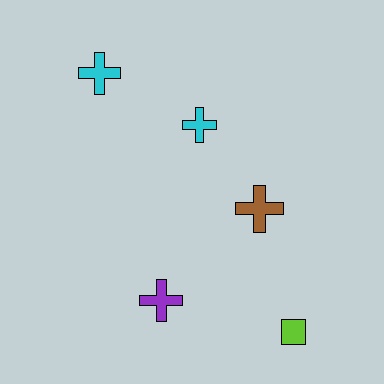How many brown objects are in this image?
There is 1 brown object.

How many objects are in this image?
There are 5 objects.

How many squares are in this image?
There is 1 square.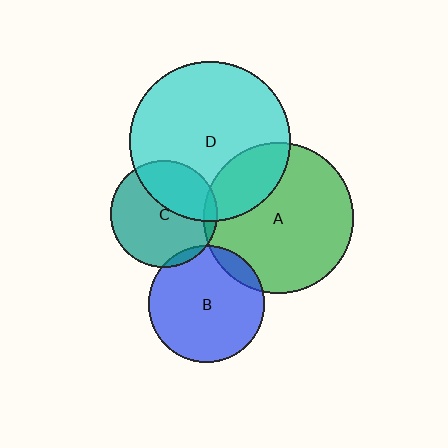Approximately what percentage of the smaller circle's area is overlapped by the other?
Approximately 5%.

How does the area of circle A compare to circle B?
Approximately 1.7 times.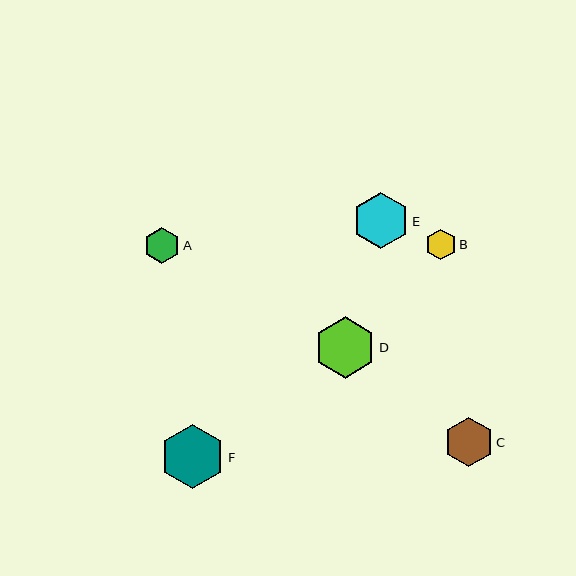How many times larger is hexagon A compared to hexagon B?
Hexagon A is approximately 1.2 times the size of hexagon B.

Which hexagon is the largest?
Hexagon F is the largest with a size of approximately 64 pixels.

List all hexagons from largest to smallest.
From largest to smallest: F, D, E, C, A, B.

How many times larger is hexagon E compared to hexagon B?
Hexagon E is approximately 1.8 times the size of hexagon B.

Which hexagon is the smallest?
Hexagon B is the smallest with a size of approximately 31 pixels.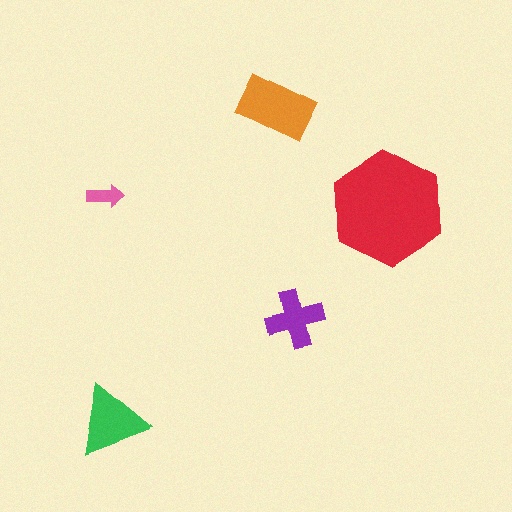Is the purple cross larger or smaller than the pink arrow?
Larger.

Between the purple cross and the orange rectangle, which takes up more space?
The orange rectangle.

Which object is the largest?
The red hexagon.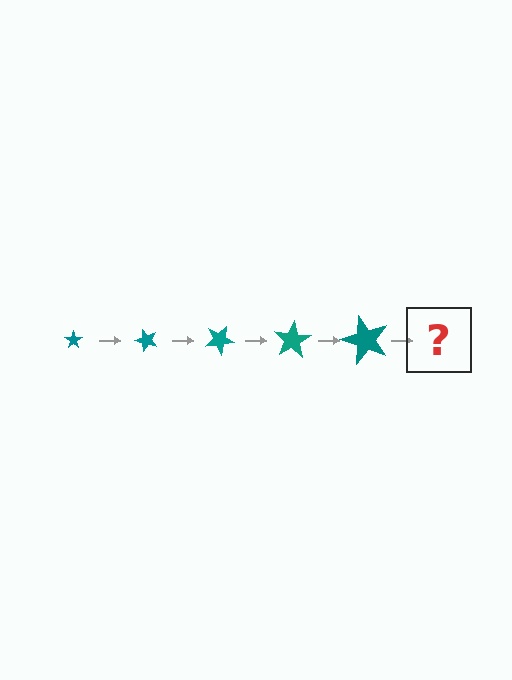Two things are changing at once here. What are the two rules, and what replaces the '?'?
The two rules are that the star grows larger each step and it rotates 50 degrees each step. The '?' should be a star, larger than the previous one and rotated 250 degrees from the start.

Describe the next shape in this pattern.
It should be a star, larger than the previous one and rotated 250 degrees from the start.